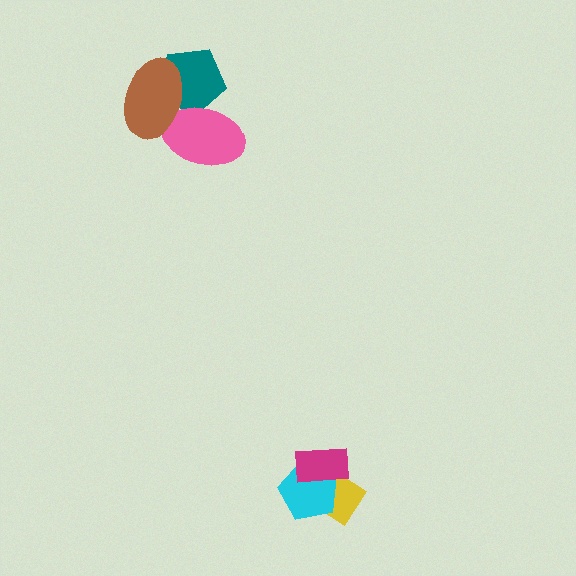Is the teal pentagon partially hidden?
Yes, it is partially covered by another shape.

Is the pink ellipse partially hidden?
Yes, it is partially covered by another shape.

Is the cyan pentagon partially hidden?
Yes, it is partially covered by another shape.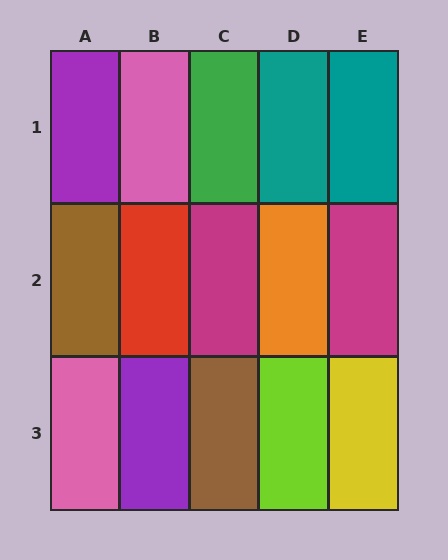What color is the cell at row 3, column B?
Purple.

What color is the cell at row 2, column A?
Brown.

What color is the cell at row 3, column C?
Brown.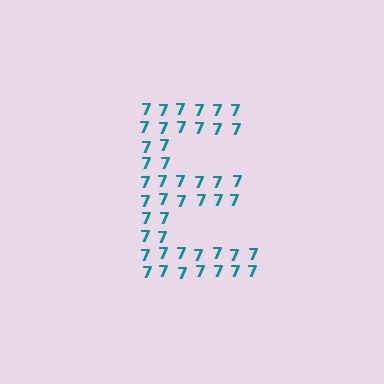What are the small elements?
The small elements are digit 7's.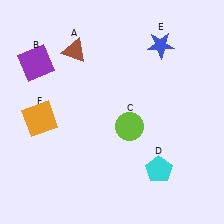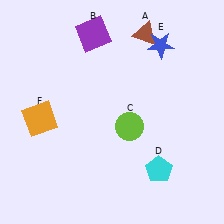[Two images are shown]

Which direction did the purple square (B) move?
The purple square (B) moved right.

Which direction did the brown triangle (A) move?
The brown triangle (A) moved right.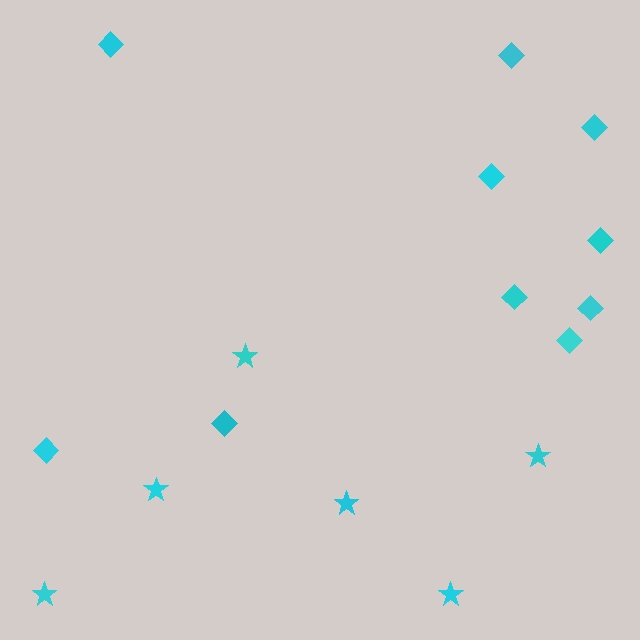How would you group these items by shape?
There are 2 groups: one group of stars (6) and one group of diamonds (10).